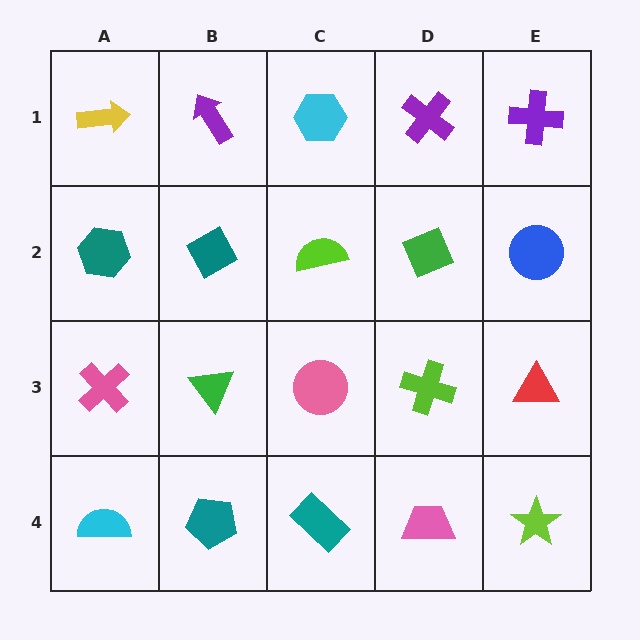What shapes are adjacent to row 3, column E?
A blue circle (row 2, column E), a lime star (row 4, column E), a lime cross (row 3, column D).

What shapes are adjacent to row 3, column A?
A teal hexagon (row 2, column A), a cyan semicircle (row 4, column A), a green triangle (row 3, column B).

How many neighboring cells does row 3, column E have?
3.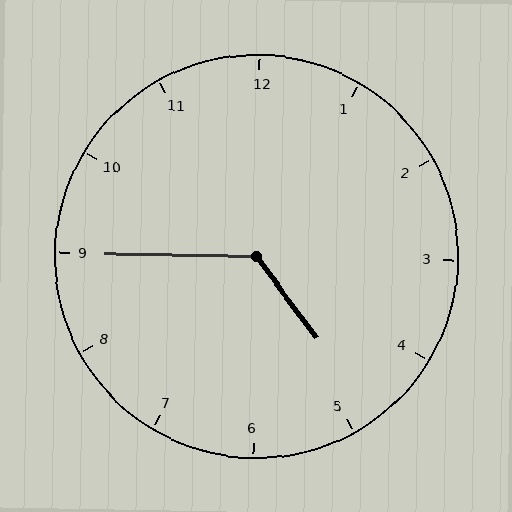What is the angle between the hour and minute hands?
Approximately 128 degrees.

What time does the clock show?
4:45.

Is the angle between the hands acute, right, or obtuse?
It is obtuse.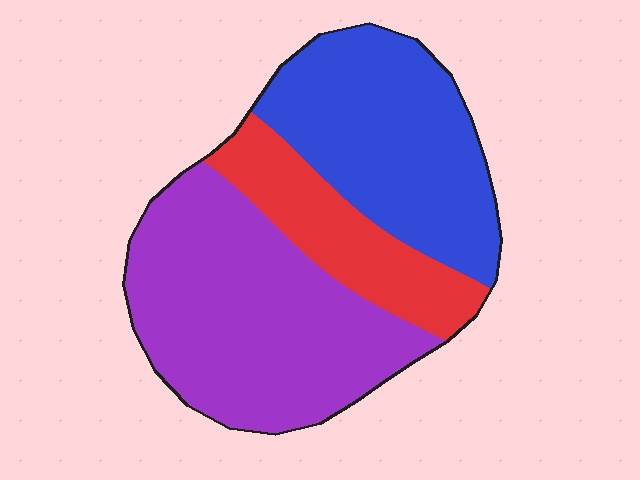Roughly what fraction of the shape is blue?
Blue covers 35% of the shape.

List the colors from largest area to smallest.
From largest to smallest: purple, blue, red.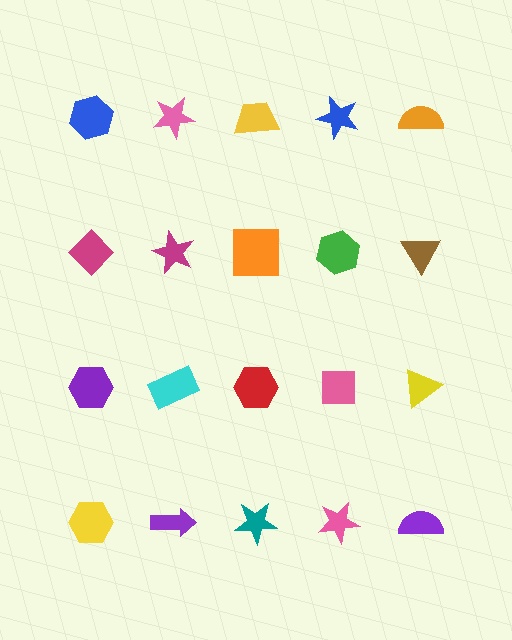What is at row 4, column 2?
A purple arrow.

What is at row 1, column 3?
A yellow trapezoid.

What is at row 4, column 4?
A pink star.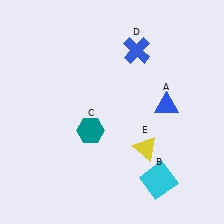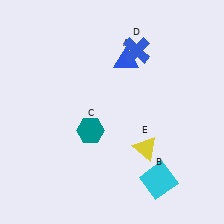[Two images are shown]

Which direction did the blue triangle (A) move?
The blue triangle (A) moved up.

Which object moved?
The blue triangle (A) moved up.